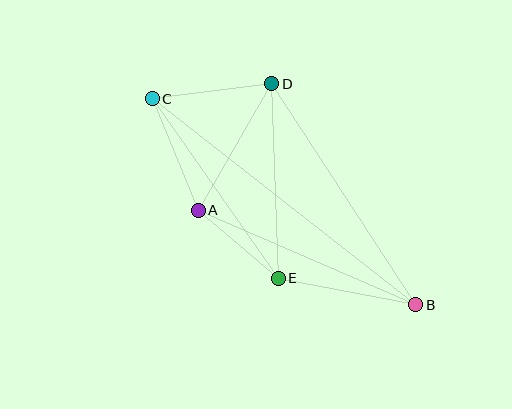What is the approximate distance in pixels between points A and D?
The distance between A and D is approximately 146 pixels.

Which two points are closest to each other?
Points A and E are closest to each other.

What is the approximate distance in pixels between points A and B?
The distance between A and B is approximately 237 pixels.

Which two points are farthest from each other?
Points B and C are farthest from each other.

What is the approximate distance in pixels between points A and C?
The distance between A and C is approximately 121 pixels.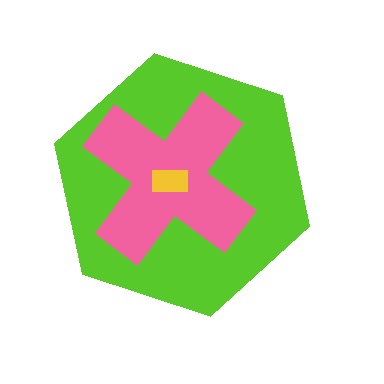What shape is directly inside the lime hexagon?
The pink cross.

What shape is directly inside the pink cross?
The yellow rectangle.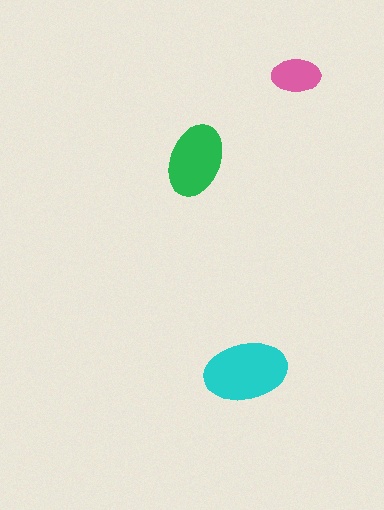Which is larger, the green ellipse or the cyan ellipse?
The cyan one.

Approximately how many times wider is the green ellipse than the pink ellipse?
About 1.5 times wider.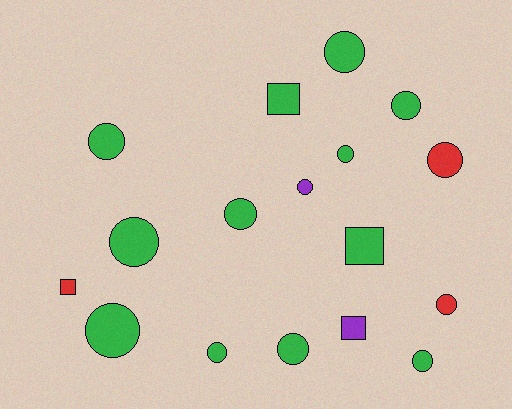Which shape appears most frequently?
Circle, with 13 objects.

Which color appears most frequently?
Green, with 12 objects.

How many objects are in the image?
There are 17 objects.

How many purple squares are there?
There is 1 purple square.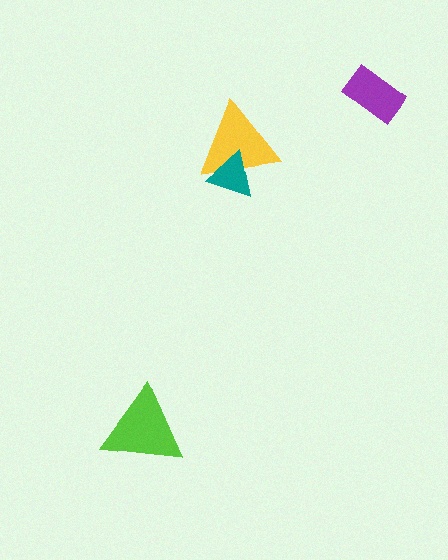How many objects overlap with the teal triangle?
1 object overlaps with the teal triangle.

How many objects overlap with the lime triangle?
0 objects overlap with the lime triangle.